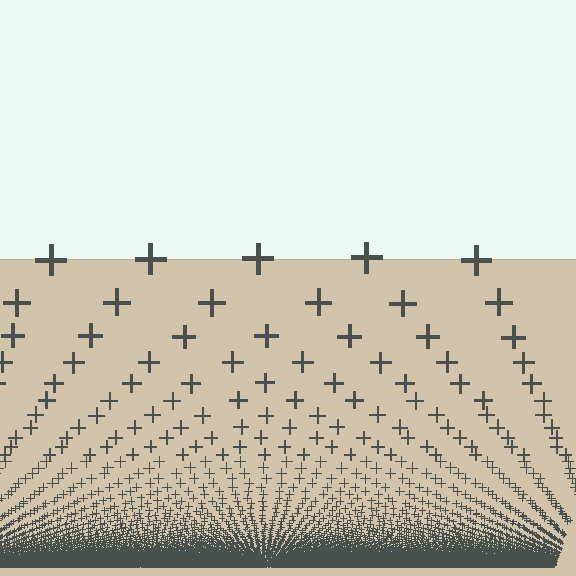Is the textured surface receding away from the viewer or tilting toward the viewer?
The surface appears to tilt toward the viewer. Texture elements get larger and sparser toward the top.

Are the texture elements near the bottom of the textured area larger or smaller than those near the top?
Smaller. The gradient is inverted — elements near the bottom are smaller and denser.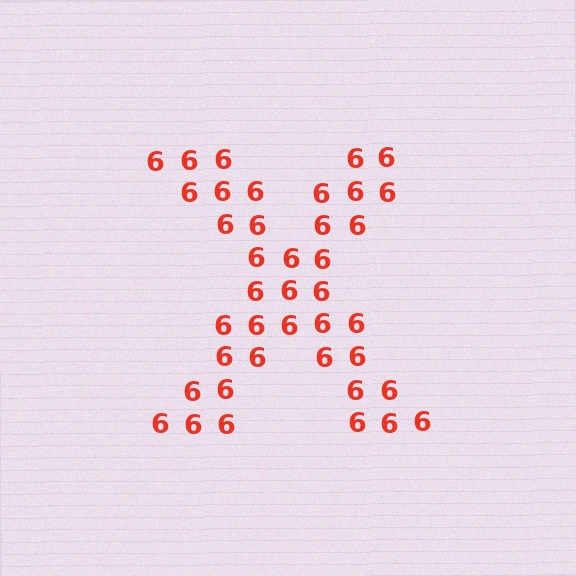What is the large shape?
The large shape is the letter X.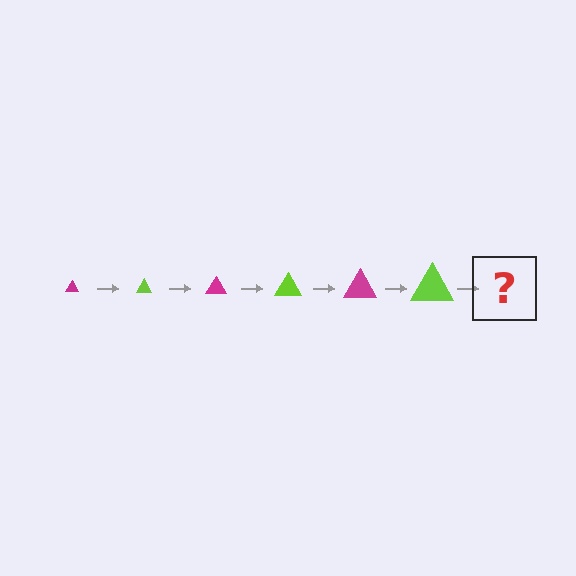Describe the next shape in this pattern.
It should be a magenta triangle, larger than the previous one.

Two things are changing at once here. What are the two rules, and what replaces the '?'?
The two rules are that the triangle grows larger each step and the color cycles through magenta and lime. The '?' should be a magenta triangle, larger than the previous one.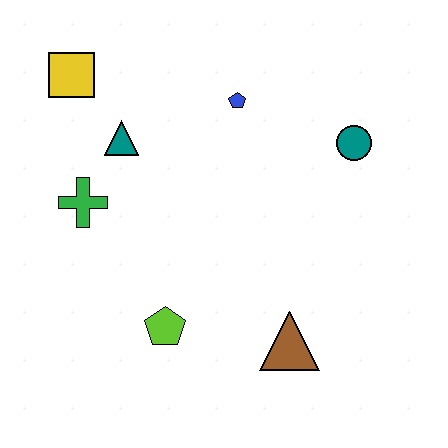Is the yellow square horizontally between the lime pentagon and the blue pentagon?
No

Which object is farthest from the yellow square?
The brown triangle is farthest from the yellow square.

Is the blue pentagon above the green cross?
Yes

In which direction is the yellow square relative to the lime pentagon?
The yellow square is above the lime pentagon.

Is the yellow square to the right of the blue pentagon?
No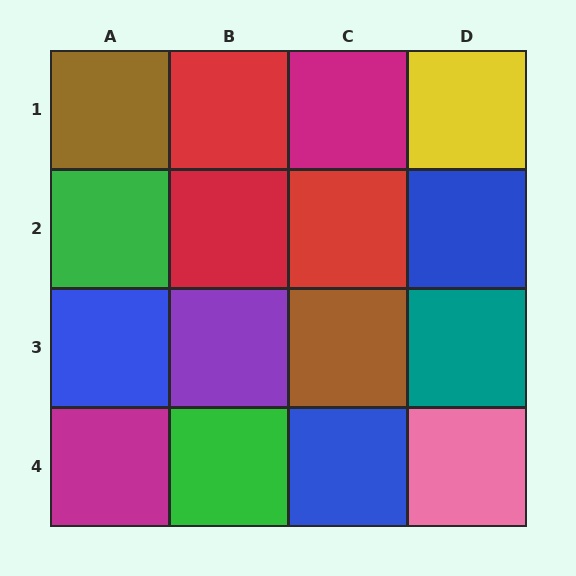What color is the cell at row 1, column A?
Brown.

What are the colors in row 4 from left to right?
Magenta, green, blue, pink.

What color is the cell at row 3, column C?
Brown.